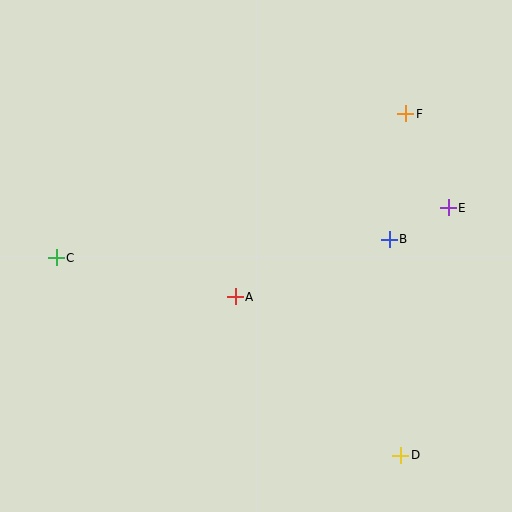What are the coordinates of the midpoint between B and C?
The midpoint between B and C is at (223, 249).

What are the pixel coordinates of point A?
Point A is at (235, 297).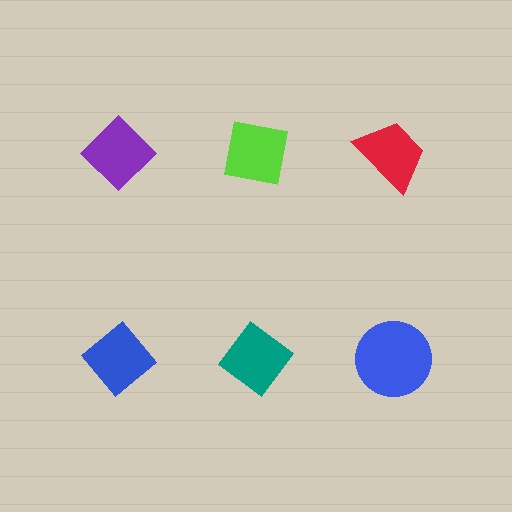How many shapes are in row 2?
3 shapes.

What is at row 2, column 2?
A teal diamond.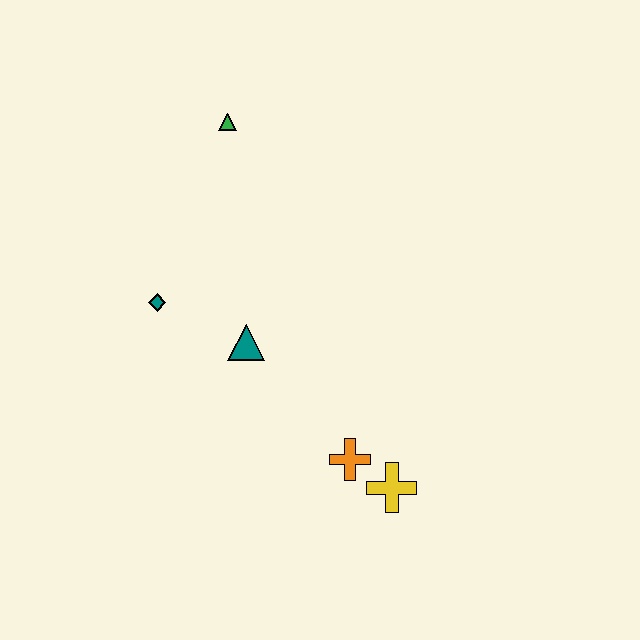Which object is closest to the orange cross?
The yellow cross is closest to the orange cross.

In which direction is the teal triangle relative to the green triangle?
The teal triangle is below the green triangle.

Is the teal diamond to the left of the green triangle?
Yes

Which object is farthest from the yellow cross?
The green triangle is farthest from the yellow cross.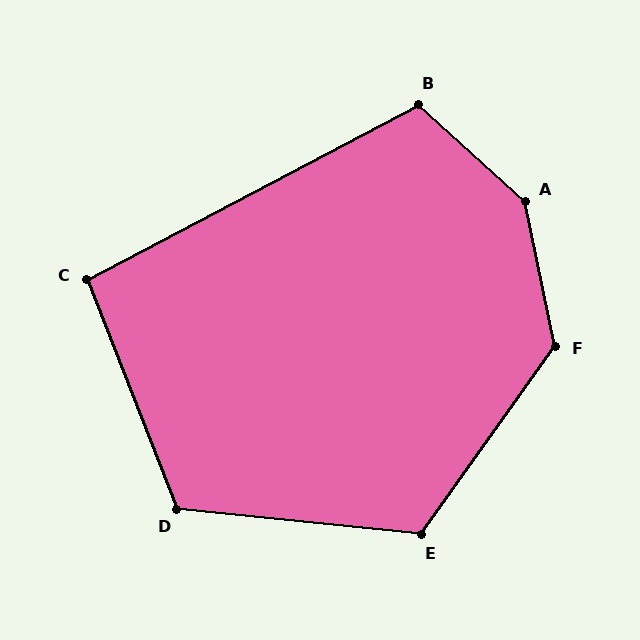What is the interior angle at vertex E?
Approximately 120 degrees (obtuse).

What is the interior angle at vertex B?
Approximately 110 degrees (obtuse).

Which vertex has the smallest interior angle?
C, at approximately 96 degrees.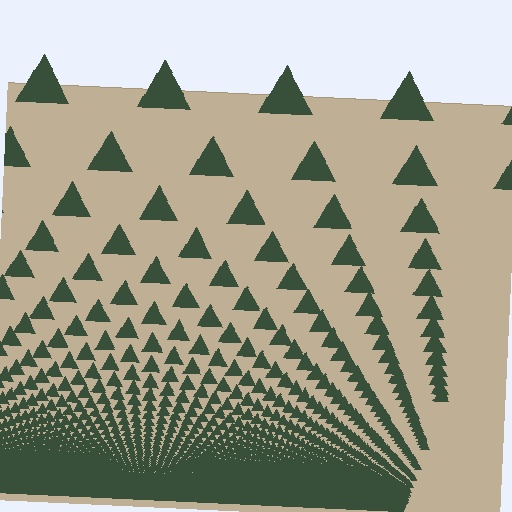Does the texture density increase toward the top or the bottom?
Density increases toward the bottom.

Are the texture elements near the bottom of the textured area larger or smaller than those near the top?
Smaller. The gradient is inverted — elements near the bottom are smaller and denser.